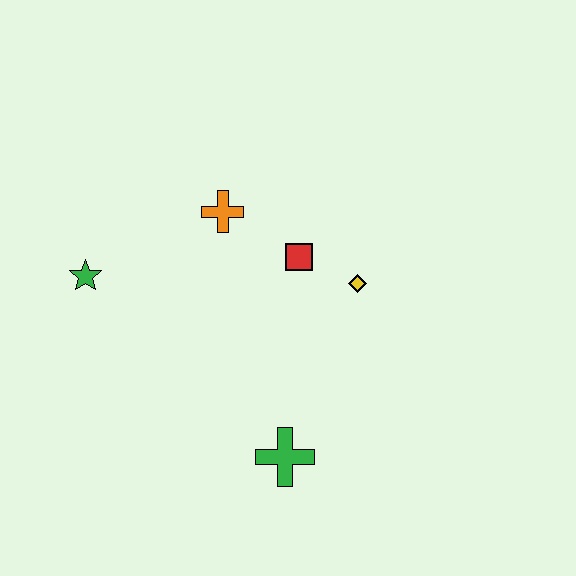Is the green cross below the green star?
Yes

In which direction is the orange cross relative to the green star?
The orange cross is to the right of the green star.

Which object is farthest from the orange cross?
The green cross is farthest from the orange cross.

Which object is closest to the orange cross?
The red square is closest to the orange cross.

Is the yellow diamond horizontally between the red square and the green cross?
No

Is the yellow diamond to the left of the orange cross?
No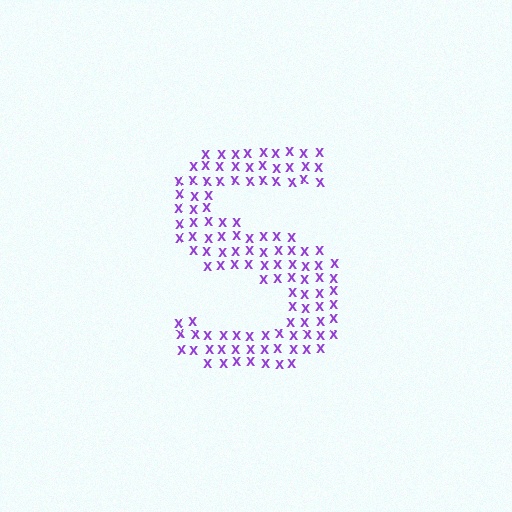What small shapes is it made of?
It is made of small letter X's.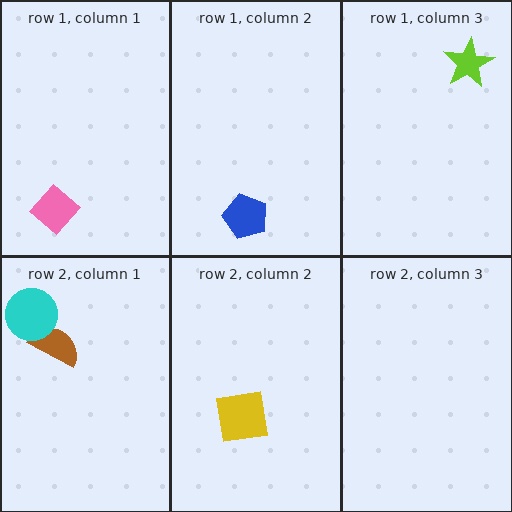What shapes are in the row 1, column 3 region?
The lime star.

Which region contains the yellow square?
The row 2, column 2 region.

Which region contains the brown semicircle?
The row 2, column 1 region.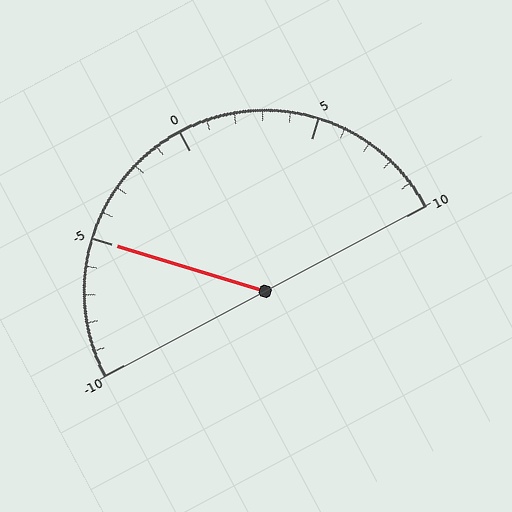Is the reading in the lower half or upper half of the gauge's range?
The reading is in the lower half of the range (-10 to 10).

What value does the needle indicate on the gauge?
The needle indicates approximately -5.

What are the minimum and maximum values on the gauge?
The gauge ranges from -10 to 10.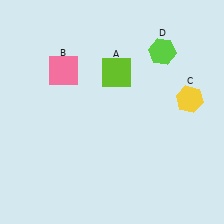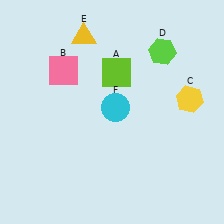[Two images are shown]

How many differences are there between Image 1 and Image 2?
There are 2 differences between the two images.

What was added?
A yellow triangle (E), a cyan circle (F) were added in Image 2.